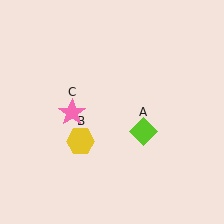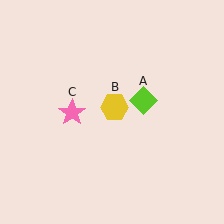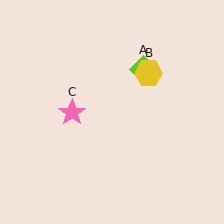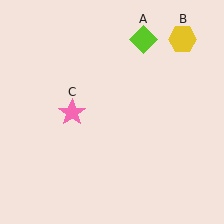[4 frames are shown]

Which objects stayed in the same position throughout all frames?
Pink star (object C) remained stationary.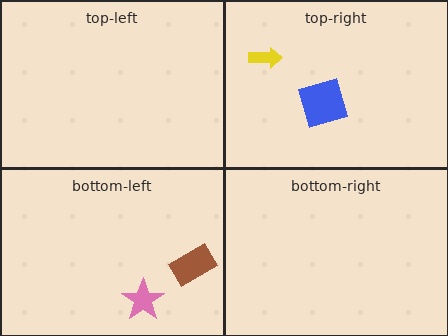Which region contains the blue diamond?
The top-right region.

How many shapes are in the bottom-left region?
2.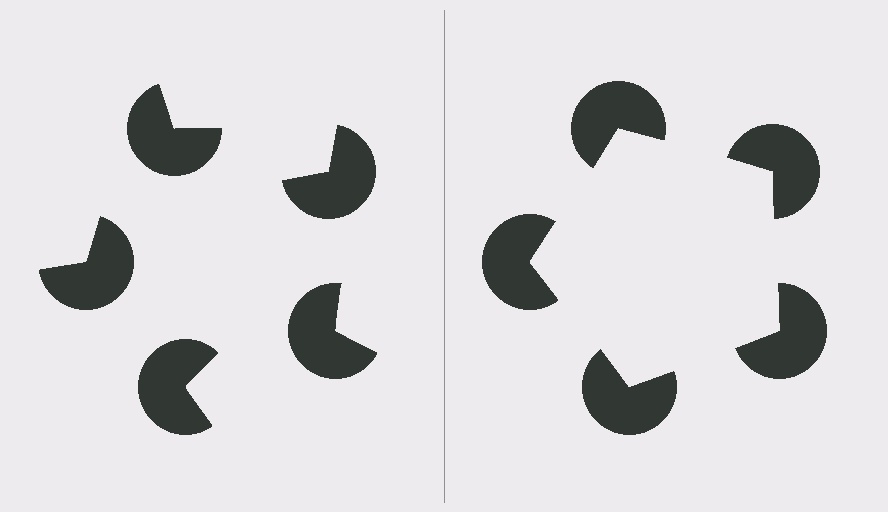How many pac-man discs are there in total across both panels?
10 — 5 on each side.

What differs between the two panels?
The pac-man discs are positioned identically on both sides; only the wedge orientations differ. On the right they align to a pentagon; on the left they are misaligned.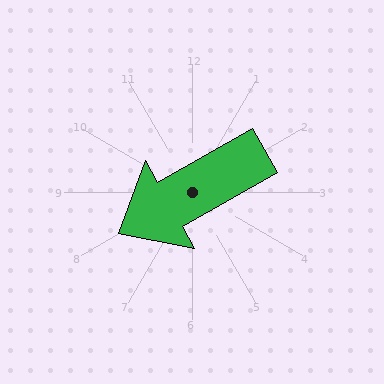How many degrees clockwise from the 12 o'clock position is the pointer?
Approximately 241 degrees.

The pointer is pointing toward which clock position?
Roughly 8 o'clock.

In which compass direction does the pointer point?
Southwest.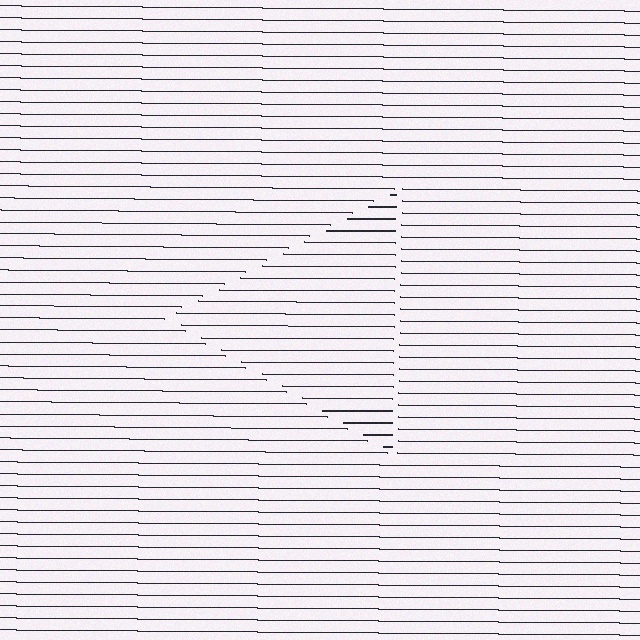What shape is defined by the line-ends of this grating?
An illusory triangle. The interior of the shape contains the same grating, shifted by half a period — the contour is defined by the phase discontinuity where line-ends from the inner and outer gratings abut.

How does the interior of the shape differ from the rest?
The interior of the shape contains the same grating, shifted by half a period — the contour is defined by the phase discontinuity where line-ends from the inner and outer gratings abut.